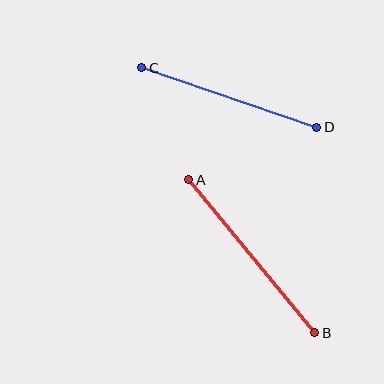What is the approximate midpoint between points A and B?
The midpoint is at approximately (252, 256) pixels.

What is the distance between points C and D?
The distance is approximately 185 pixels.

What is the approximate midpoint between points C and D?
The midpoint is at approximately (229, 98) pixels.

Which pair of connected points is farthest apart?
Points A and B are farthest apart.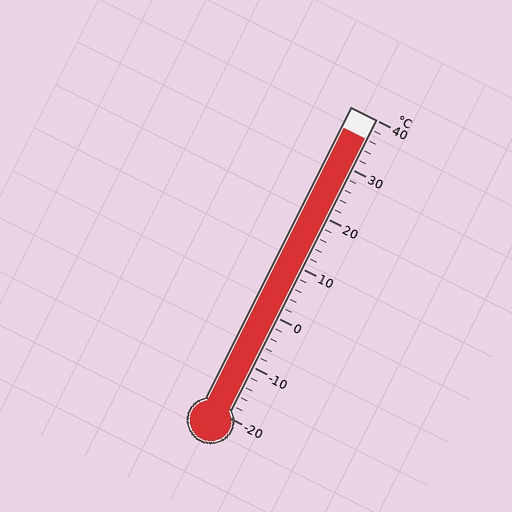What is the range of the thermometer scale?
The thermometer scale ranges from -20°C to 40°C.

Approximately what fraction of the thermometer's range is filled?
The thermometer is filled to approximately 95% of its range.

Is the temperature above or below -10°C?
The temperature is above -10°C.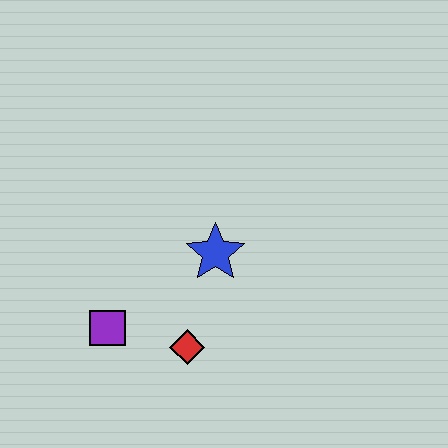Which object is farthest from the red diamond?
The blue star is farthest from the red diamond.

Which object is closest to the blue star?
The red diamond is closest to the blue star.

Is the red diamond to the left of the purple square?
No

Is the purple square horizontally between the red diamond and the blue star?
No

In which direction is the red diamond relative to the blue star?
The red diamond is below the blue star.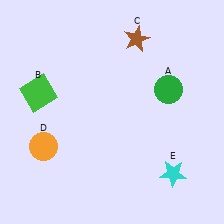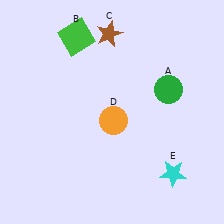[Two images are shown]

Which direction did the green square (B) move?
The green square (B) moved up.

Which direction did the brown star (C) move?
The brown star (C) moved left.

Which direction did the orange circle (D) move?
The orange circle (D) moved right.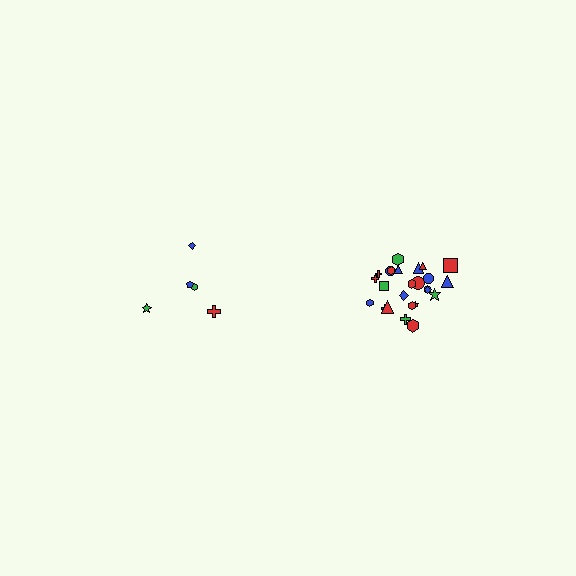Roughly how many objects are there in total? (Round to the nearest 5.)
Roughly 30 objects in total.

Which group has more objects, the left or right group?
The right group.